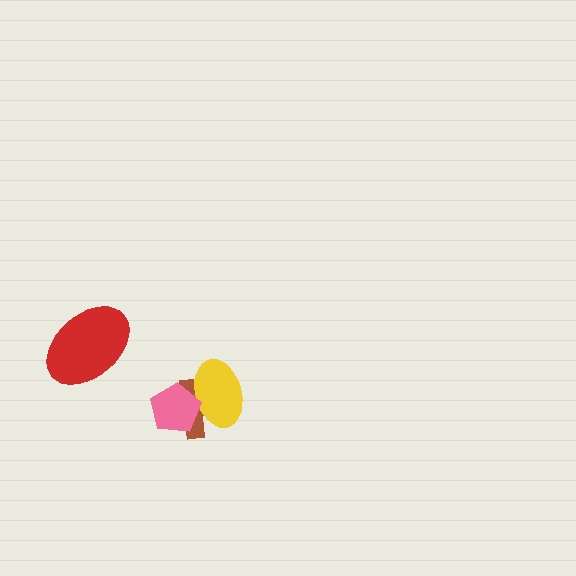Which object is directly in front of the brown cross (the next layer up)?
The yellow ellipse is directly in front of the brown cross.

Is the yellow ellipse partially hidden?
Yes, it is partially covered by another shape.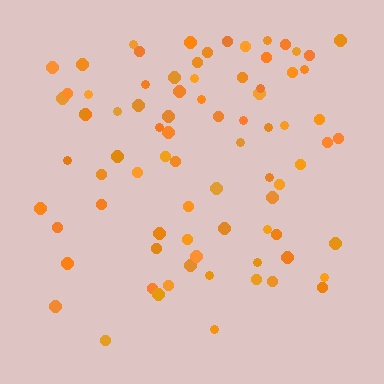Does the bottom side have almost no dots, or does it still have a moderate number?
Still a moderate number, just noticeably fewer than the top.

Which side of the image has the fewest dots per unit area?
The bottom.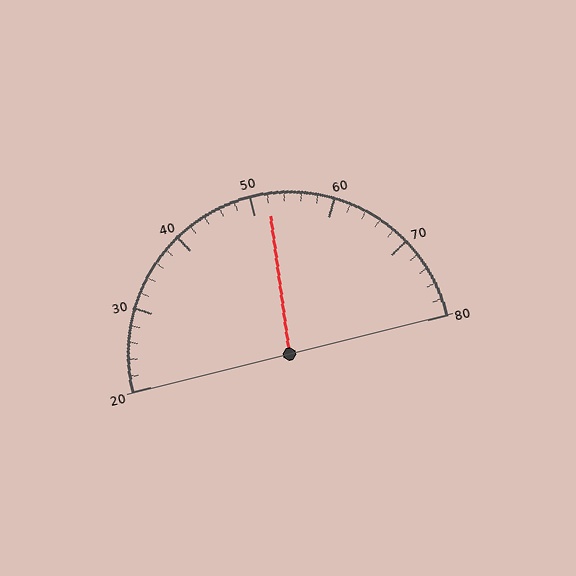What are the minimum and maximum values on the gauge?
The gauge ranges from 20 to 80.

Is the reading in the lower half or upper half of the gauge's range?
The reading is in the upper half of the range (20 to 80).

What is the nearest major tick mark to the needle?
The nearest major tick mark is 50.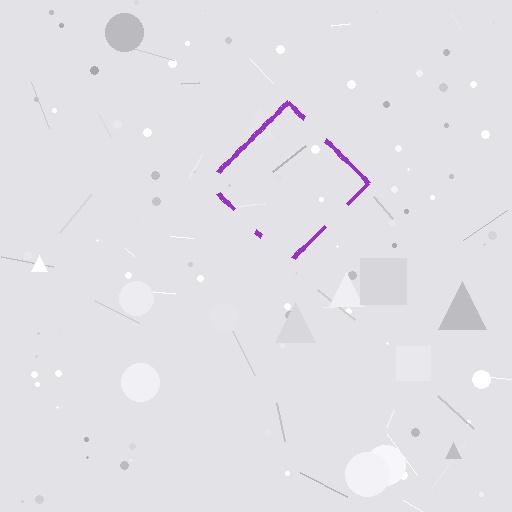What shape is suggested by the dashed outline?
The dashed outline suggests a diamond.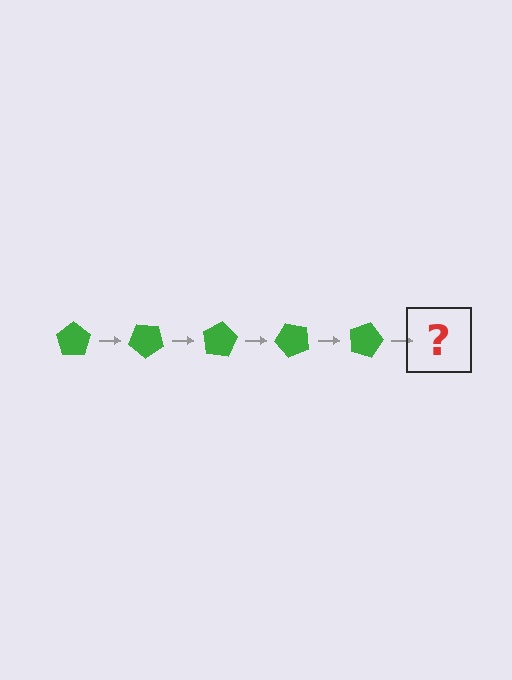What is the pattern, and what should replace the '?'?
The pattern is that the pentagon rotates 40 degrees each step. The '?' should be a green pentagon rotated 200 degrees.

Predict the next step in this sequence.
The next step is a green pentagon rotated 200 degrees.